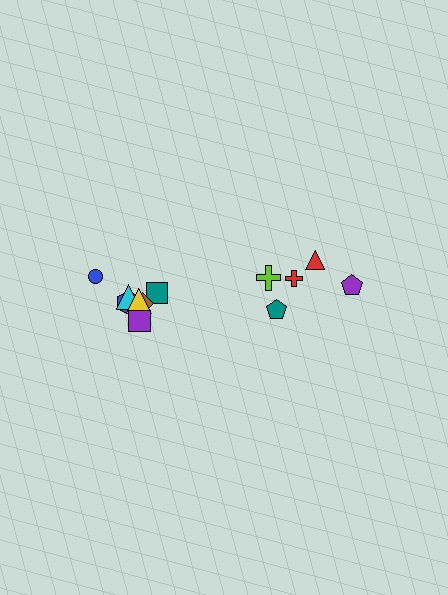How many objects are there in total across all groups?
There are 12 objects.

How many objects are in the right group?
There are 5 objects.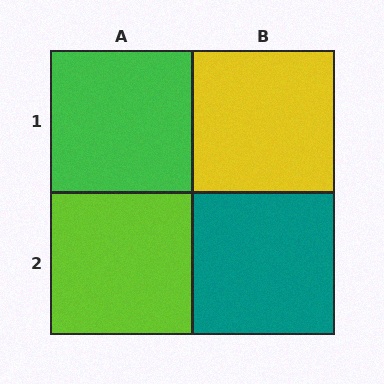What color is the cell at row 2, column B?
Teal.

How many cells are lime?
1 cell is lime.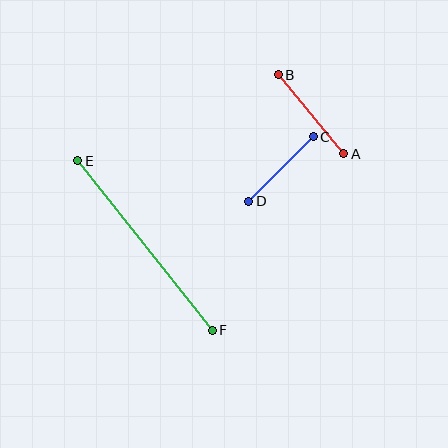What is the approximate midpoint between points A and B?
The midpoint is at approximately (311, 114) pixels.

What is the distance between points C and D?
The distance is approximately 92 pixels.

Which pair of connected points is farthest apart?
Points E and F are farthest apart.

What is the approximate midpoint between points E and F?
The midpoint is at approximately (145, 246) pixels.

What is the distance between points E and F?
The distance is approximately 216 pixels.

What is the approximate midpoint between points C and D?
The midpoint is at approximately (281, 169) pixels.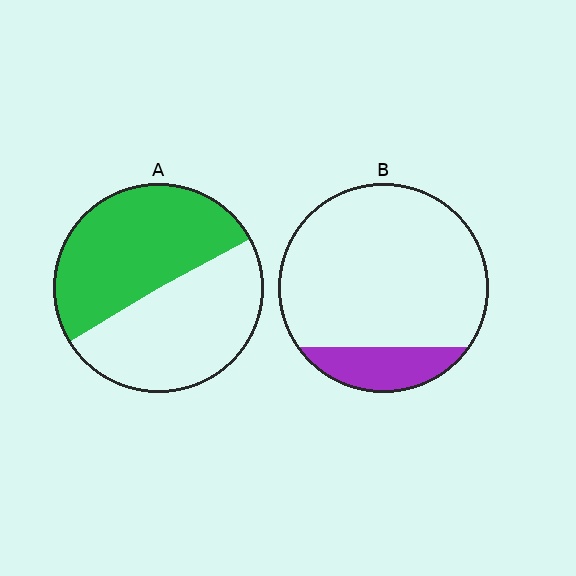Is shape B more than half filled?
No.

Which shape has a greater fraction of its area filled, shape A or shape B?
Shape A.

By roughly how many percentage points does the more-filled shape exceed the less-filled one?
By roughly 35 percentage points (A over B).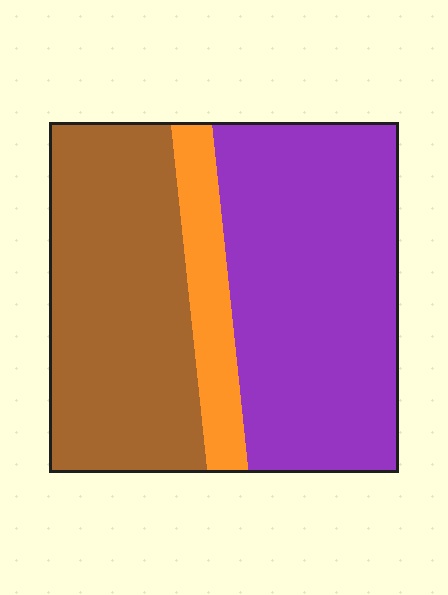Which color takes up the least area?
Orange, at roughly 10%.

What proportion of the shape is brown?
Brown takes up about two fifths (2/5) of the shape.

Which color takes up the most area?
Purple, at roughly 50%.